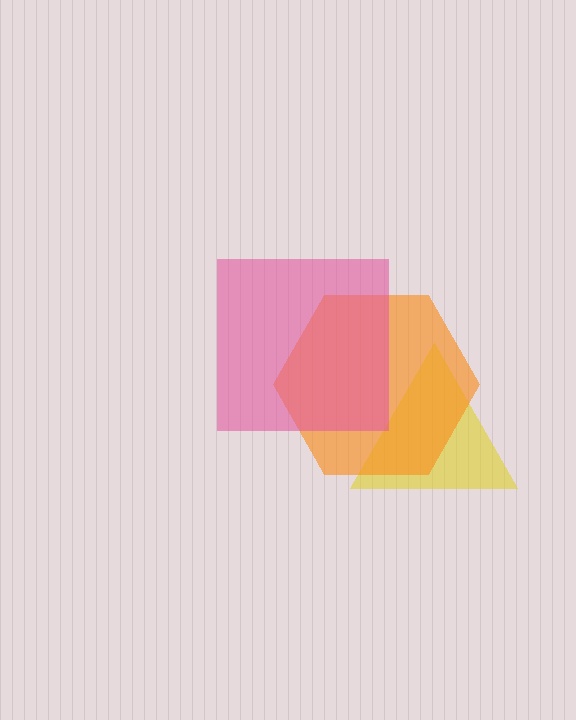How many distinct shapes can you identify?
There are 3 distinct shapes: a yellow triangle, an orange hexagon, a pink square.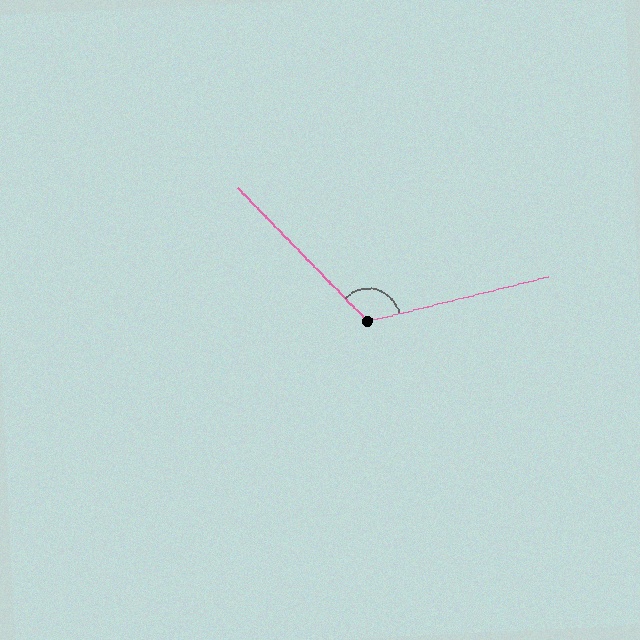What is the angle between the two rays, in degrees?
Approximately 121 degrees.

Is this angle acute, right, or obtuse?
It is obtuse.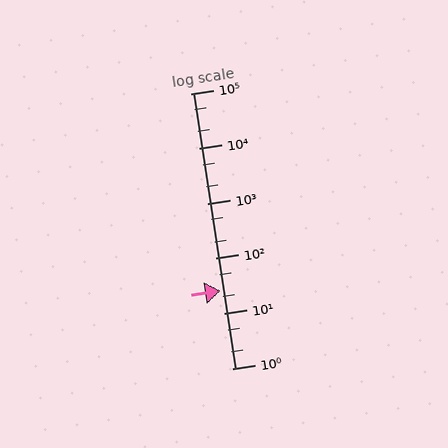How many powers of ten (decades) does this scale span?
The scale spans 5 decades, from 1 to 100000.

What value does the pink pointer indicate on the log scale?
The pointer indicates approximately 26.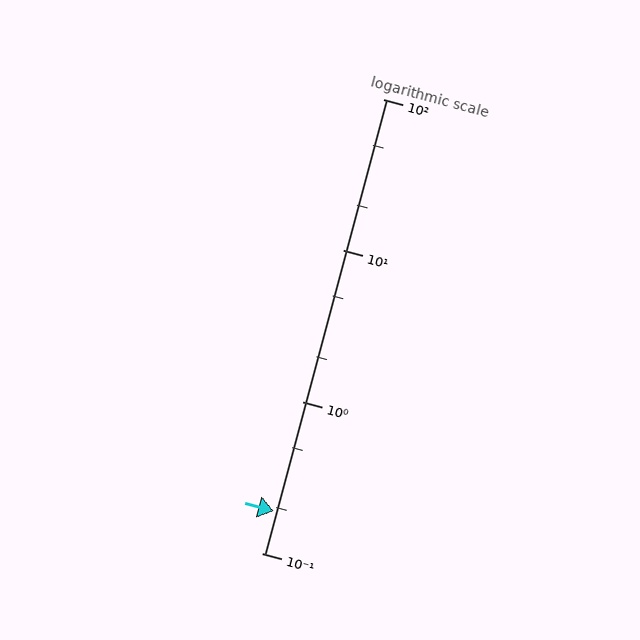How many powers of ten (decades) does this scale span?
The scale spans 3 decades, from 0.1 to 100.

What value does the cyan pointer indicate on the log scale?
The pointer indicates approximately 0.19.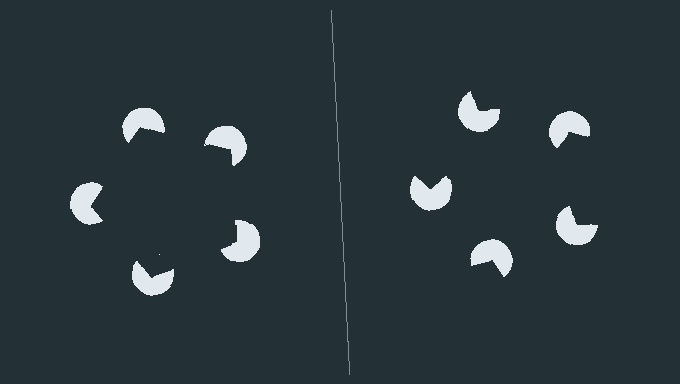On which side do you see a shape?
An illusory pentagon appears on the left side. On the right side the wedge cuts are rotated, so no coherent shape forms.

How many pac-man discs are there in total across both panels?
10 — 5 on each side.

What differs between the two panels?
The pac-man discs are positioned identically on both sides; only the wedge orientations differ. On the left they align to a pentagon; on the right they are misaligned.